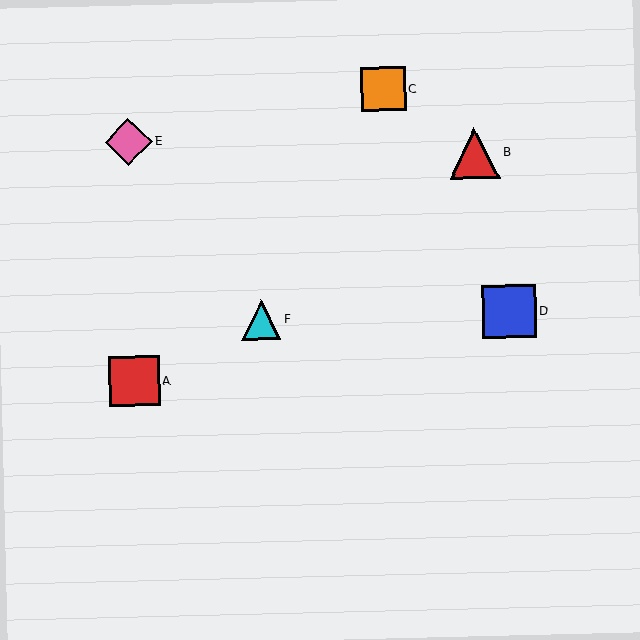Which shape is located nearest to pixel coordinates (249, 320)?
The cyan triangle (labeled F) at (261, 320) is nearest to that location.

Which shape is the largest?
The blue square (labeled D) is the largest.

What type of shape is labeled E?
Shape E is a pink diamond.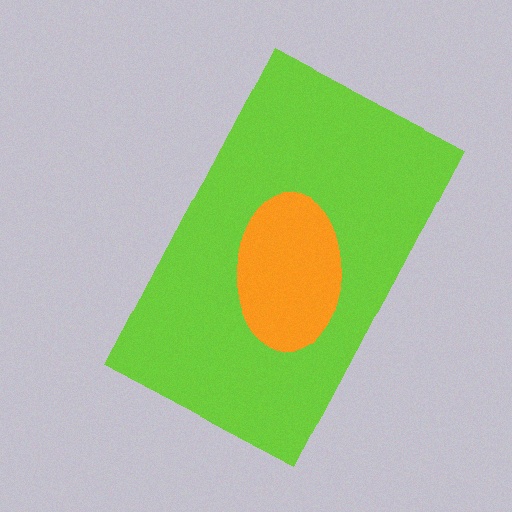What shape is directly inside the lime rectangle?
The orange ellipse.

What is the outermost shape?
The lime rectangle.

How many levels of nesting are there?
2.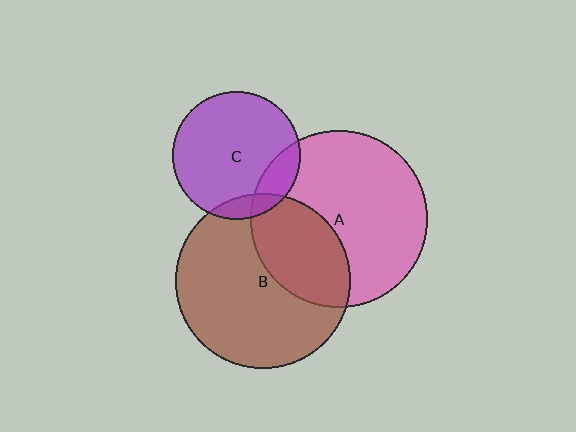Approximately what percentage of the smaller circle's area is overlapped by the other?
Approximately 15%.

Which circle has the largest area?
Circle A (pink).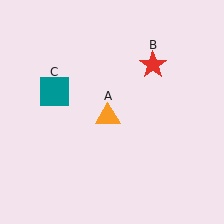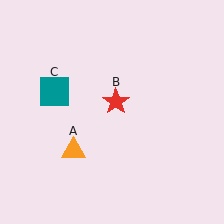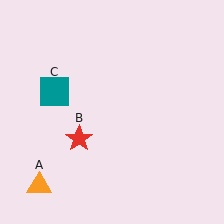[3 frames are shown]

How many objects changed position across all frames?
2 objects changed position: orange triangle (object A), red star (object B).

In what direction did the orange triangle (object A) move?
The orange triangle (object A) moved down and to the left.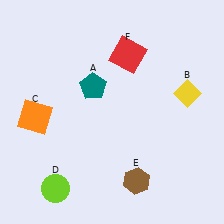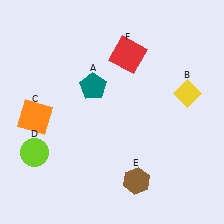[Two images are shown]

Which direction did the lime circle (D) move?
The lime circle (D) moved up.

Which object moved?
The lime circle (D) moved up.